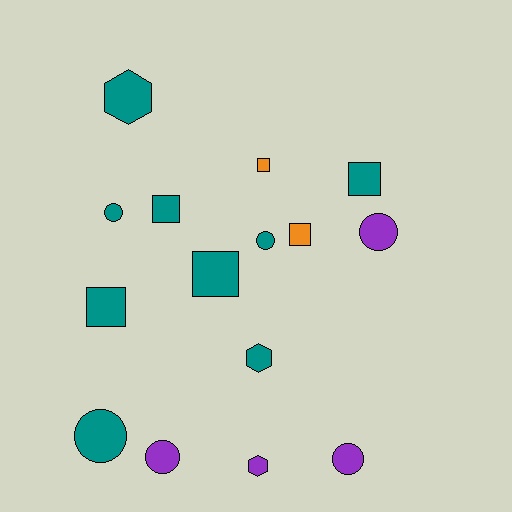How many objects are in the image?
There are 15 objects.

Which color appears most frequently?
Teal, with 9 objects.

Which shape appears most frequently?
Square, with 6 objects.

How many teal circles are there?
There are 3 teal circles.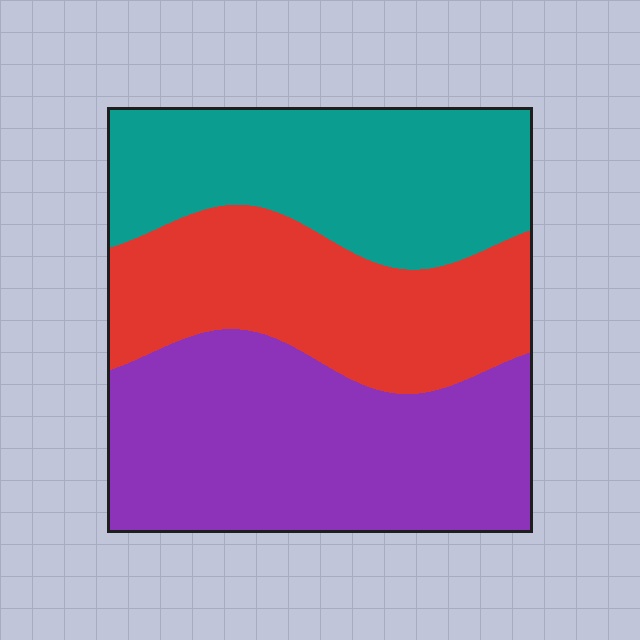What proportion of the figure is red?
Red covers around 30% of the figure.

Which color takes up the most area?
Purple, at roughly 40%.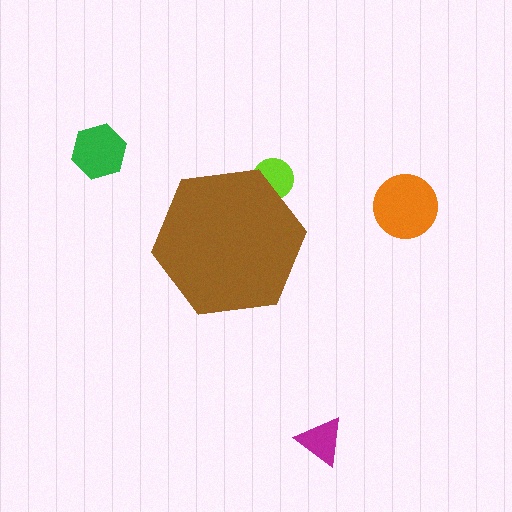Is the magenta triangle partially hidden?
No, the magenta triangle is fully visible.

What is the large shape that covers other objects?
A brown hexagon.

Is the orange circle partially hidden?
No, the orange circle is fully visible.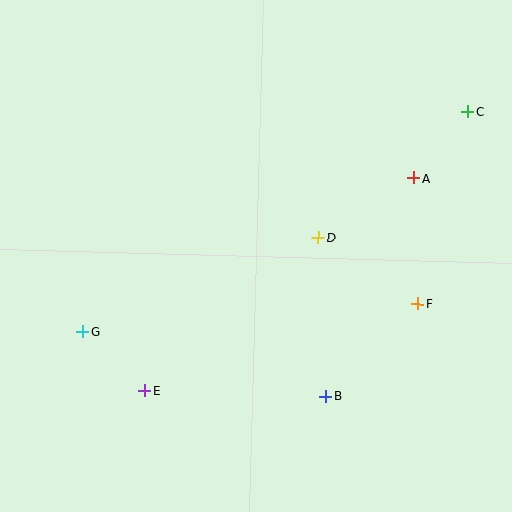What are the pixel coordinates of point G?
Point G is at (83, 332).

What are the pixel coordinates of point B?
Point B is at (326, 396).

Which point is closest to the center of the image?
Point D at (318, 237) is closest to the center.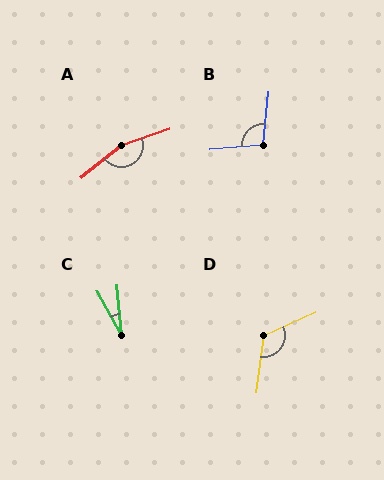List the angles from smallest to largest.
C (23°), B (100°), D (122°), A (159°).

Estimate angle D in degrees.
Approximately 122 degrees.